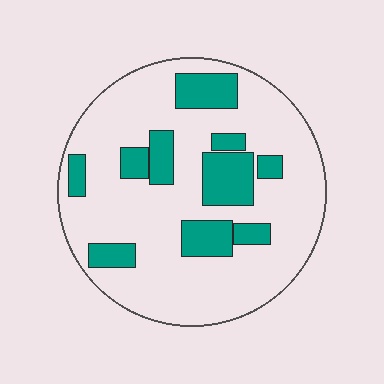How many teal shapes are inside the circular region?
10.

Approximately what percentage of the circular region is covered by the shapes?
Approximately 25%.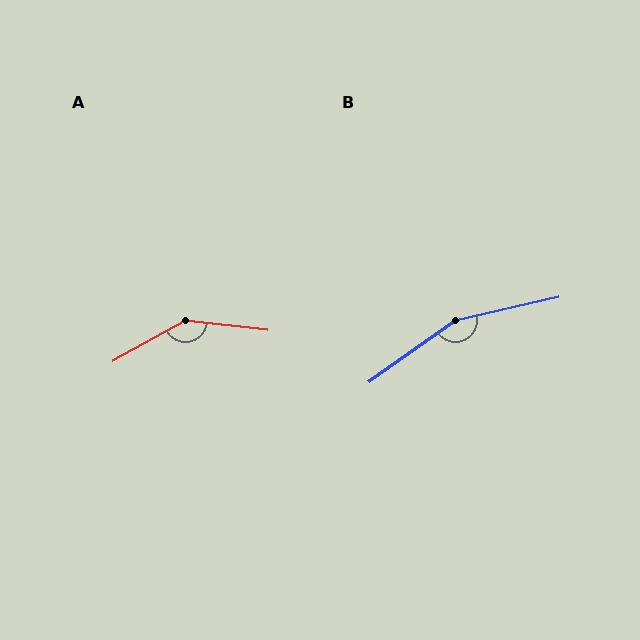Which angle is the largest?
B, at approximately 157 degrees.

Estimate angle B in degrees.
Approximately 157 degrees.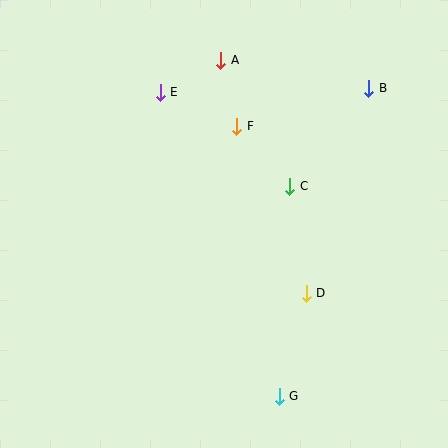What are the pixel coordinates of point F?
Point F is at (237, 126).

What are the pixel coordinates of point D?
Point D is at (306, 293).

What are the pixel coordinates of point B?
Point B is at (369, 88).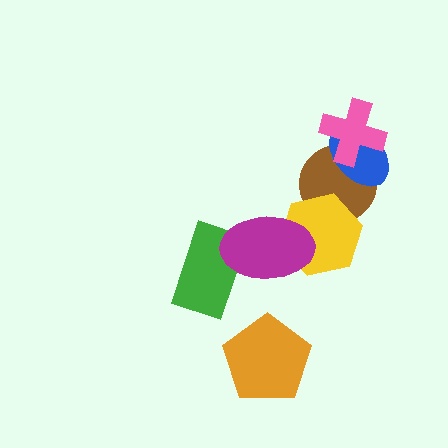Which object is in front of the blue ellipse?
The pink cross is in front of the blue ellipse.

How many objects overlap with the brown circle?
3 objects overlap with the brown circle.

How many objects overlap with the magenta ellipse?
2 objects overlap with the magenta ellipse.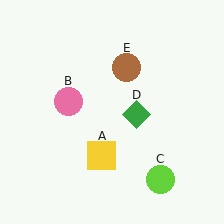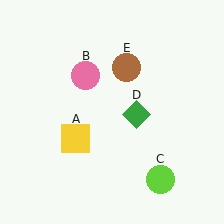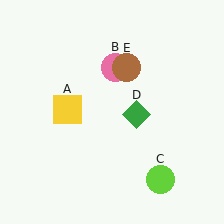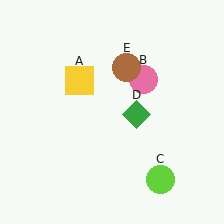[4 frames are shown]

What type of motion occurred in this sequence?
The yellow square (object A), pink circle (object B) rotated clockwise around the center of the scene.